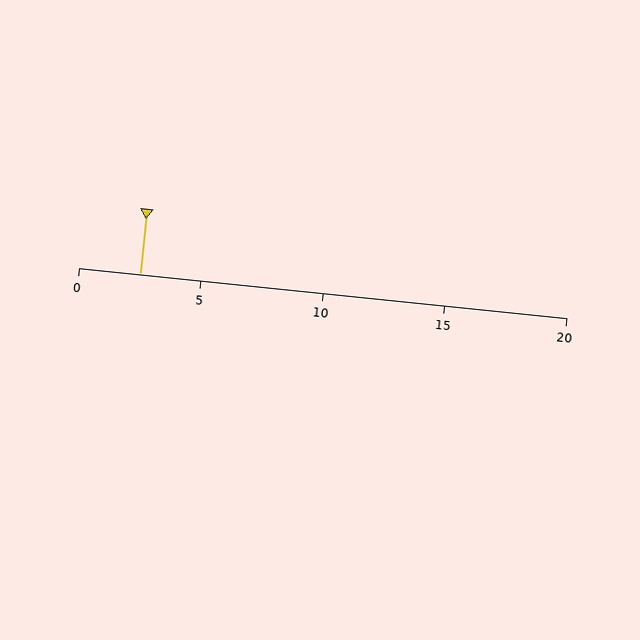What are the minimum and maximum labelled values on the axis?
The axis runs from 0 to 20.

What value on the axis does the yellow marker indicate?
The marker indicates approximately 2.5.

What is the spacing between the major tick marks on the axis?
The major ticks are spaced 5 apart.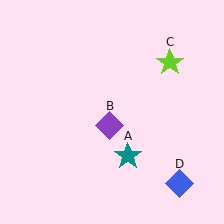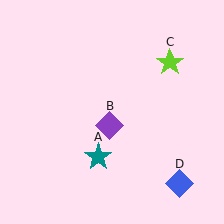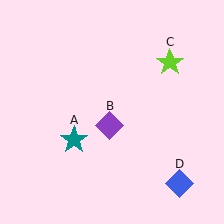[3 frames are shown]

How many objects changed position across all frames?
1 object changed position: teal star (object A).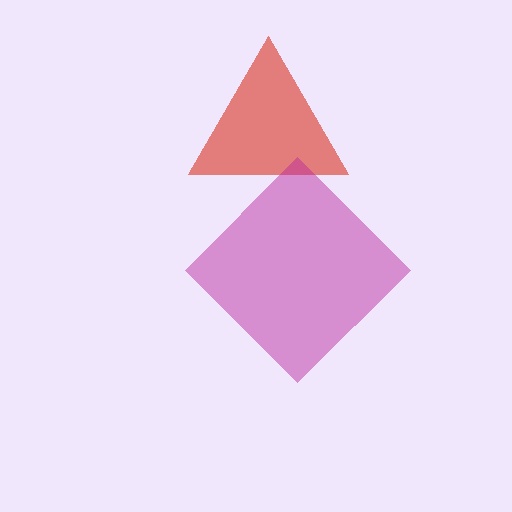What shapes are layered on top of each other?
The layered shapes are: a red triangle, a magenta diamond.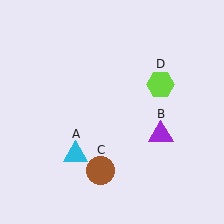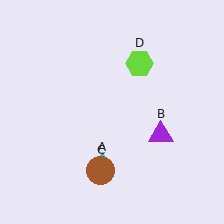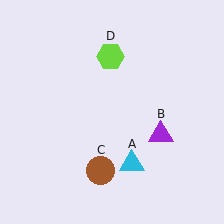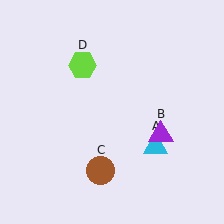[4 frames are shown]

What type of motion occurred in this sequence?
The cyan triangle (object A), lime hexagon (object D) rotated counterclockwise around the center of the scene.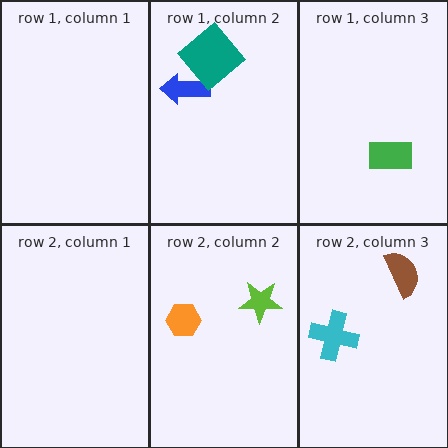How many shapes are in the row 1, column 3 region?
1.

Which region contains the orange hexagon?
The row 2, column 2 region.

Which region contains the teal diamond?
The row 1, column 2 region.